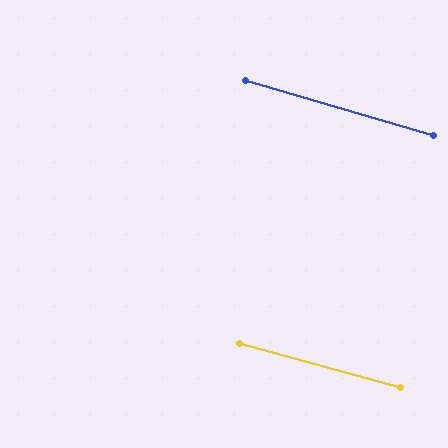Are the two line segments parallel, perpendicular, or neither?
Parallel — their directions differ by only 1.1°.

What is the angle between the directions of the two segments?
Approximately 1 degree.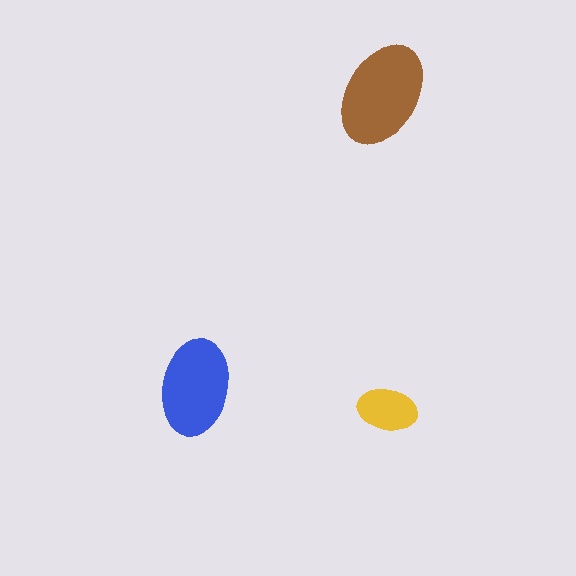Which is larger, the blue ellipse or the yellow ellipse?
The blue one.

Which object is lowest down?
The yellow ellipse is bottommost.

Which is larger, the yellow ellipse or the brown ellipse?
The brown one.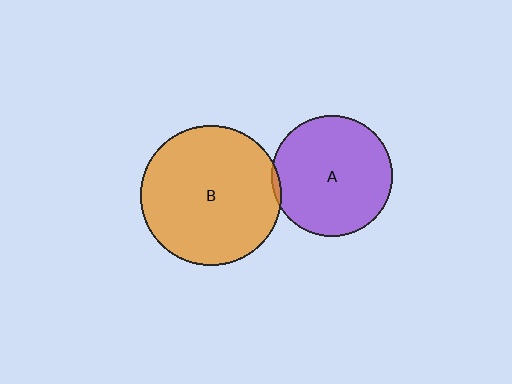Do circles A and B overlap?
Yes.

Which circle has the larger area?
Circle B (orange).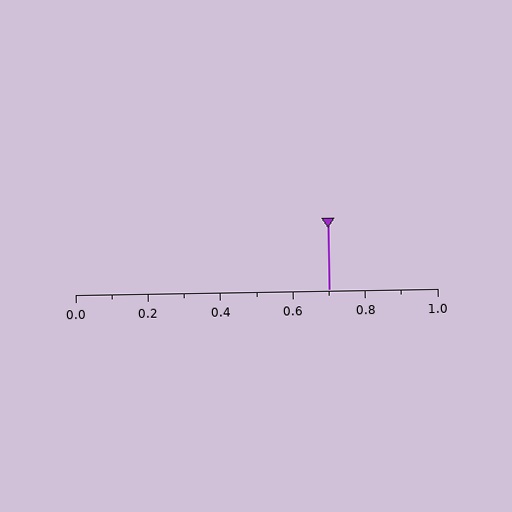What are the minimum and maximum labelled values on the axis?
The axis runs from 0.0 to 1.0.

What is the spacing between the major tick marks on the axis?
The major ticks are spaced 0.2 apart.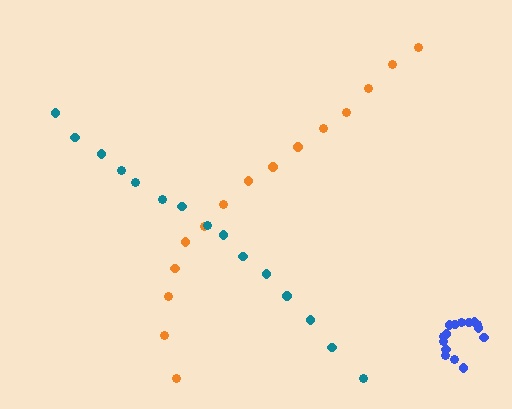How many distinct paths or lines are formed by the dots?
There are 3 distinct paths.